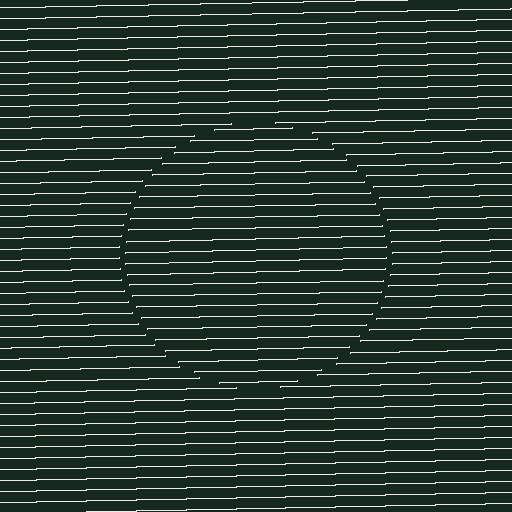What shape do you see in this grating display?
An illusory circle. The interior of the shape contains the same grating, shifted by half a period — the contour is defined by the phase discontinuity where line-ends from the inner and outer gratings abut.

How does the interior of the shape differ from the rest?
The interior of the shape contains the same grating, shifted by half a period — the contour is defined by the phase discontinuity where line-ends from the inner and outer gratings abut.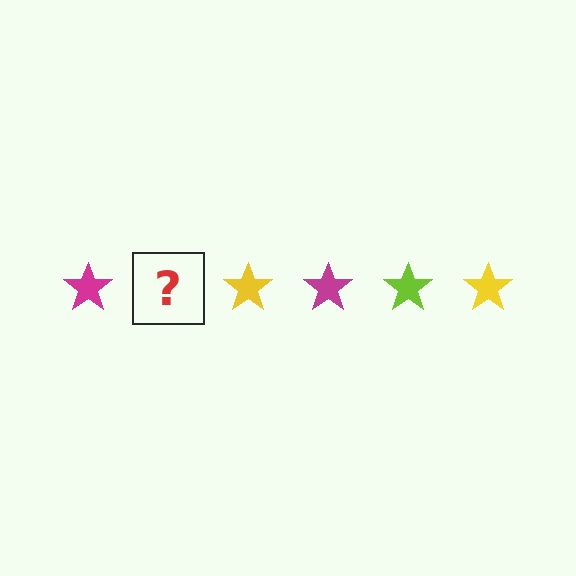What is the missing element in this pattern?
The missing element is a lime star.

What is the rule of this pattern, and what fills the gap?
The rule is that the pattern cycles through magenta, lime, yellow stars. The gap should be filled with a lime star.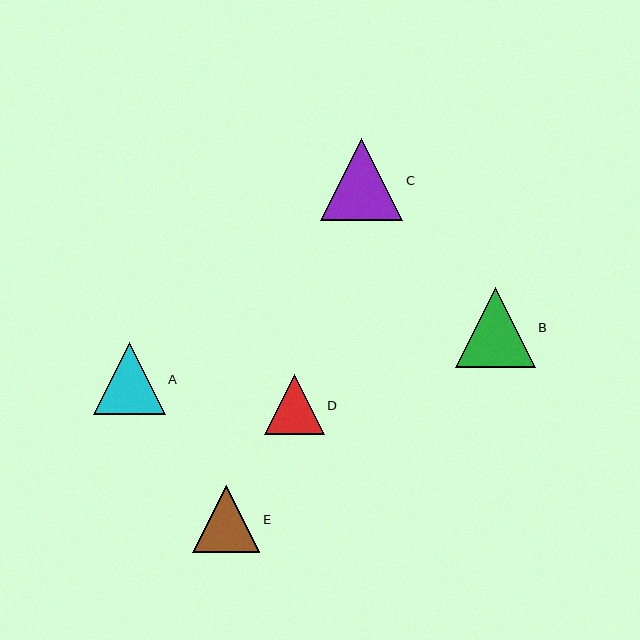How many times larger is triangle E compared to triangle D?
Triangle E is approximately 1.1 times the size of triangle D.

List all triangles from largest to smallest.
From largest to smallest: C, B, A, E, D.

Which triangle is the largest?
Triangle C is the largest with a size of approximately 82 pixels.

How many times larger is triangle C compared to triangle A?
Triangle C is approximately 1.1 times the size of triangle A.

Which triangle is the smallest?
Triangle D is the smallest with a size of approximately 60 pixels.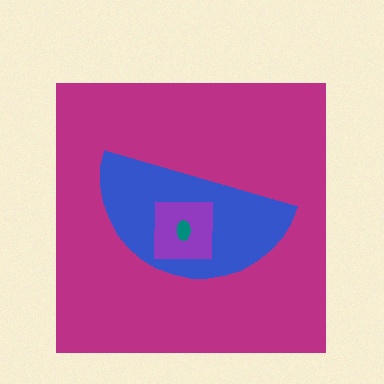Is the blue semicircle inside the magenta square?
Yes.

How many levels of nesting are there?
4.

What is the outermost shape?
The magenta square.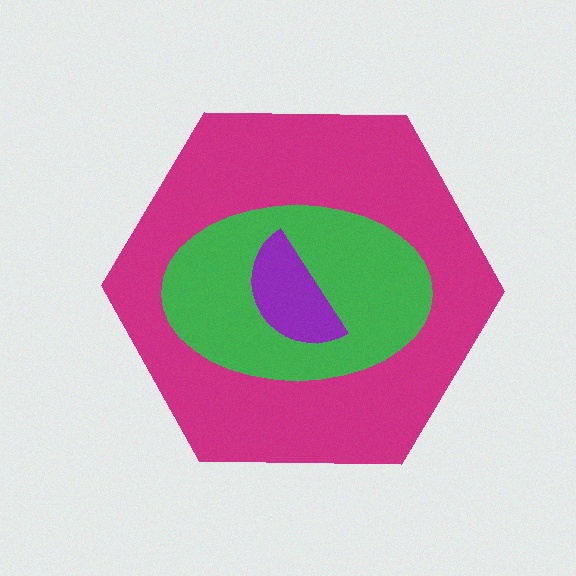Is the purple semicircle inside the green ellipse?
Yes.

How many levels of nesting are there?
3.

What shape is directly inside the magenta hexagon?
The green ellipse.